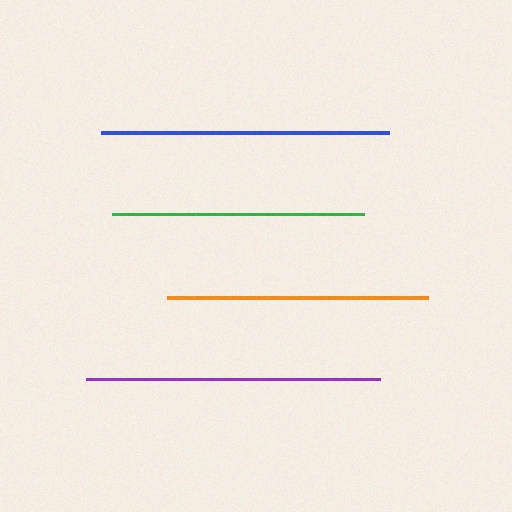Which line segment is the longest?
The purple line is the longest at approximately 294 pixels.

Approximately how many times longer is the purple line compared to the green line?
The purple line is approximately 1.2 times the length of the green line.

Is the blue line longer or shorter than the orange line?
The blue line is longer than the orange line.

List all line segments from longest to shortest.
From longest to shortest: purple, blue, orange, green.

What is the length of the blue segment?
The blue segment is approximately 287 pixels long.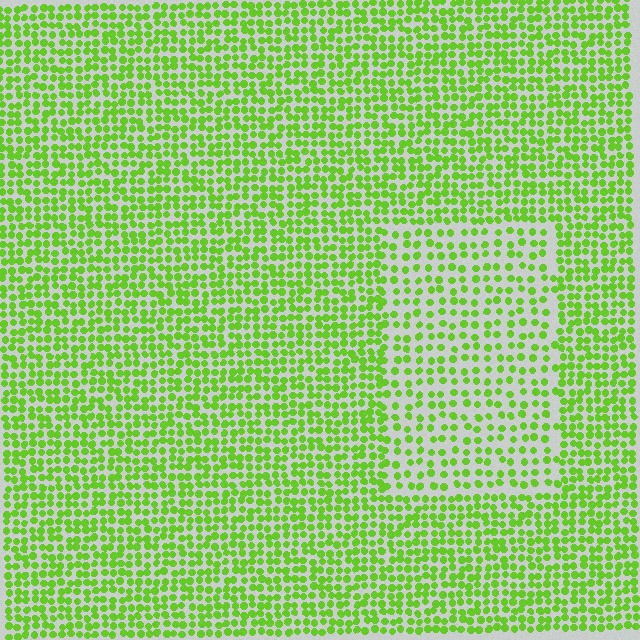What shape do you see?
I see a rectangle.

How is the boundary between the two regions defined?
The boundary is defined by a change in element density (approximately 1.7x ratio). All elements are the same color, size, and shape.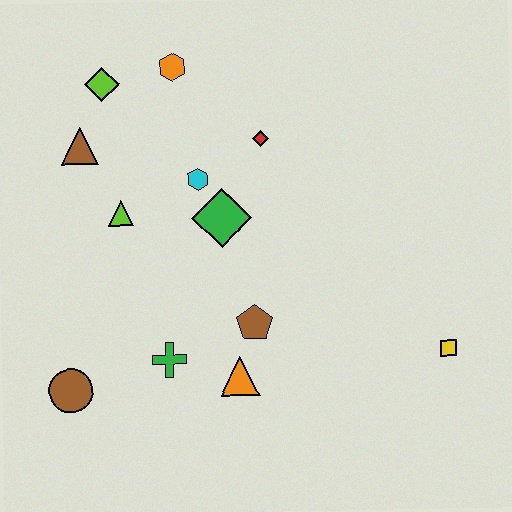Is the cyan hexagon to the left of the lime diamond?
No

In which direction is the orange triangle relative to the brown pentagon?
The orange triangle is below the brown pentagon.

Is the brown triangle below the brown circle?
No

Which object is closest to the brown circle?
The green cross is closest to the brown circle.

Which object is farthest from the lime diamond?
The yellow square is farthest from the lime diamond.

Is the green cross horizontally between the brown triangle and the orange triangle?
Yes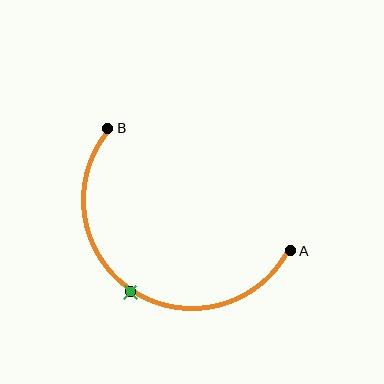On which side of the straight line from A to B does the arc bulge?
The arc bulges below and to the left of the straight line connecting A and B.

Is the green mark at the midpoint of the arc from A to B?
Yes. The green mark lies on the arc at equal arc-length from both A and B — it is the arc midpoint.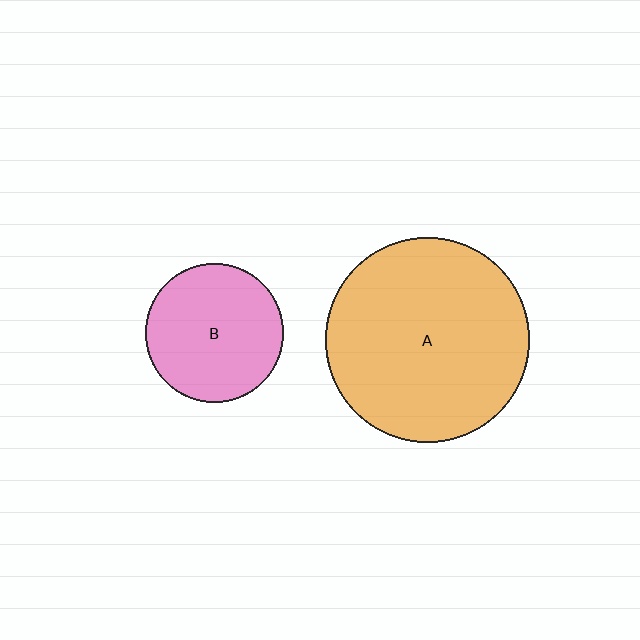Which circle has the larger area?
Circle A (orange).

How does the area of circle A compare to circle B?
Approximately 2.2 times.